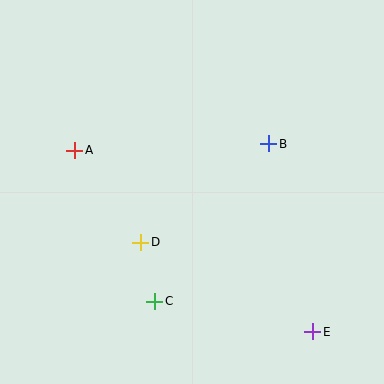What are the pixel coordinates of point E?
Point E is at (313, 332).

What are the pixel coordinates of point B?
Point B is at (269, 144).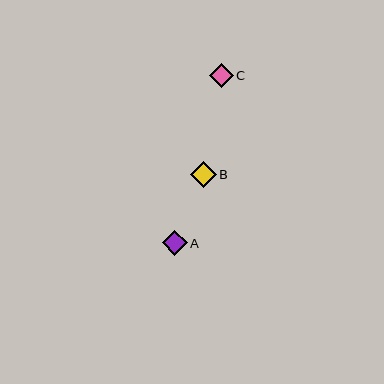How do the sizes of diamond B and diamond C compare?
Diamond B and diamond C are approximately the same size.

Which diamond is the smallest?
Diamond C is the smallest with a size of approximately 24 pixels.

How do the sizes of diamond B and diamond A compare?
Diamond B and diamond A are approximately the same size.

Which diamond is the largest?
Diamond B is the largest with a size of approximately 26 pixels.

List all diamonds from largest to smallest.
From largest to smallest: B, A, C.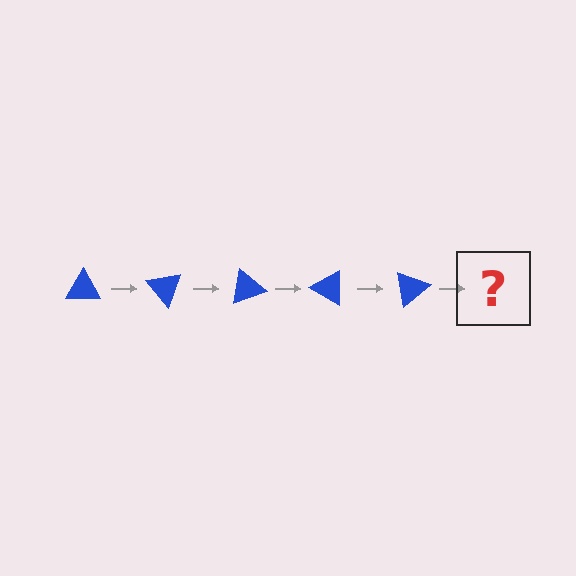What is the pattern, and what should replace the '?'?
The pattern is that the triangle rotates 50 degrees each step. The '?' should be a blue triangle rotated 250 degrees.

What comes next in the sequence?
The next element should be a blue triangle rotated 250 degrees.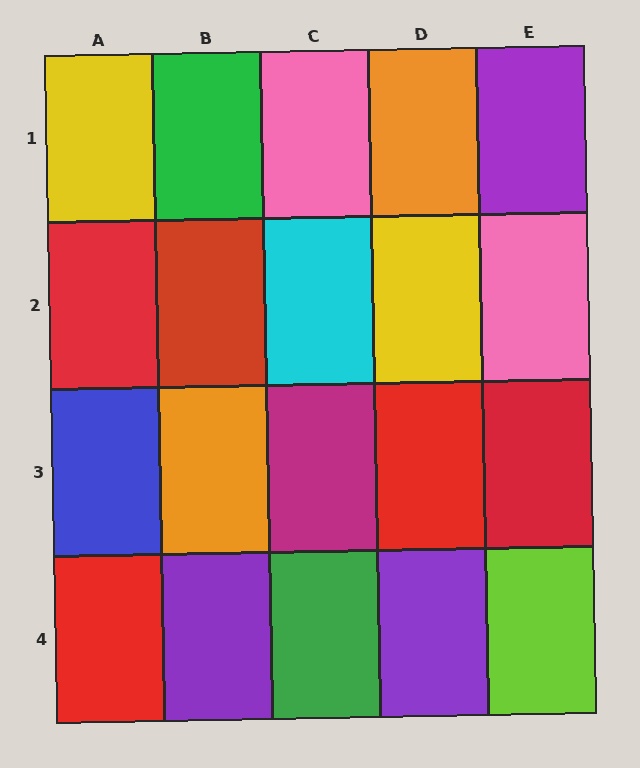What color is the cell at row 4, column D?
Purple.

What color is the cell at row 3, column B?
Orange.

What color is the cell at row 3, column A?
Blue.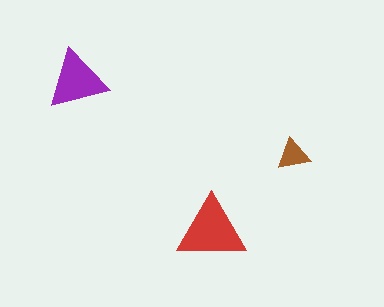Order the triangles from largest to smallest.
the red one, the purple one, the brown one.